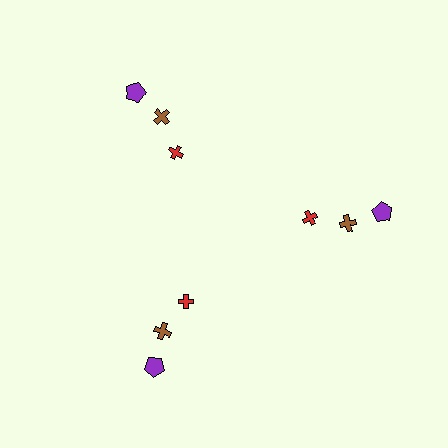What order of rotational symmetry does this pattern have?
This pattern has 3-fold rotational symmetry.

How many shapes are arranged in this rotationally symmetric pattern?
There are 9 shapes, arranged in 3 groups of 3.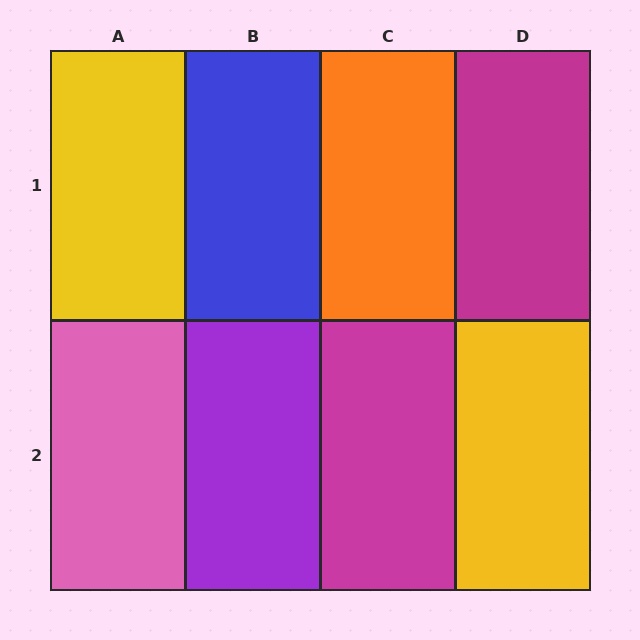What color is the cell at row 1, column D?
Magenta.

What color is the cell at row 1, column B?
Blue.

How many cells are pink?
1 cell is pink.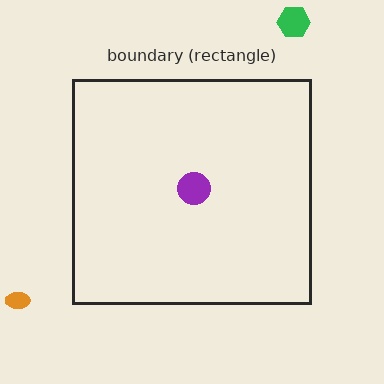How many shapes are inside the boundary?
1 inside, 2 outside.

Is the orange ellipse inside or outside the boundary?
Outside.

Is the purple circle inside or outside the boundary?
Inside.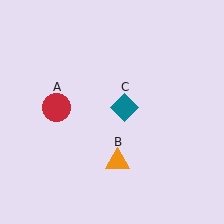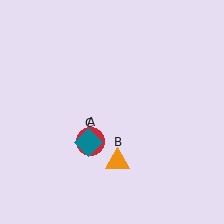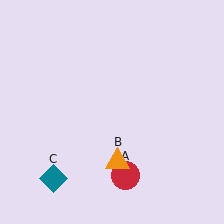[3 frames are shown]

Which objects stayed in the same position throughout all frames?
Orange triangle (object B) remained stationary.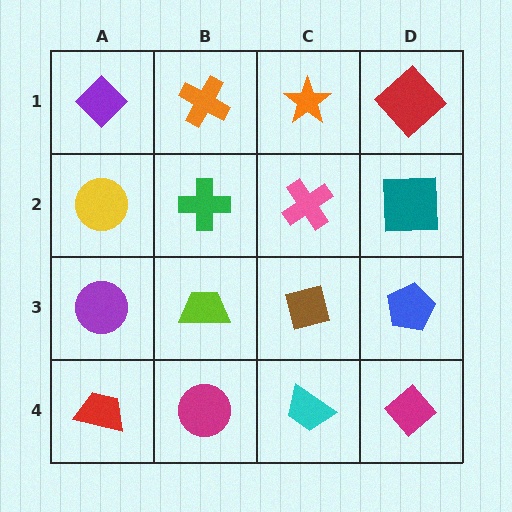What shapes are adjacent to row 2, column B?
An orange cross (row 1, column B), a lime trapezoid (row 3, column B), a yellow circle (row 2, column A), a pink cross (row 2, column C).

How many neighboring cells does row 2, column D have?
3.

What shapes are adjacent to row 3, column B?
A green cross (row 2, column B), a magenta circle (row 4, column B), a purple circle (row 3, column A), a brown square (row 3, column C).